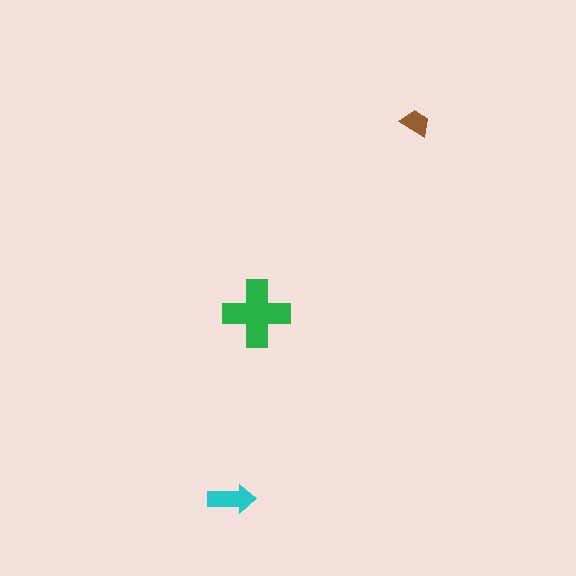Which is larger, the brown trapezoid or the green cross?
The green cross.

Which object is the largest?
The green cross.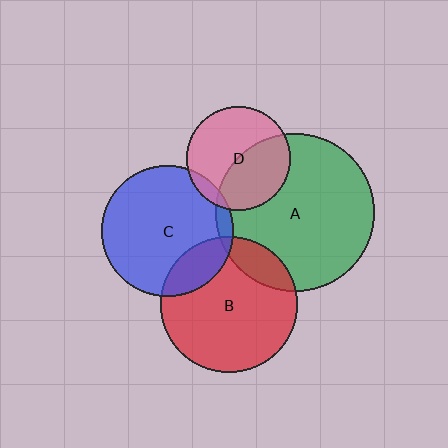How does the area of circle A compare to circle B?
Approximately 1.3 times.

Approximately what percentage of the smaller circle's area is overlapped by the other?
Approximately 5%.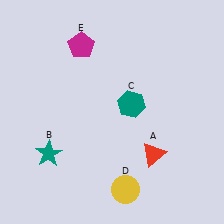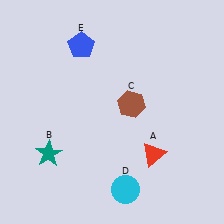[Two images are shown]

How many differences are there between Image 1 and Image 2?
There are 3 differences between the two images.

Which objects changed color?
C changed from teal to brown. D changed from yellow to cyan. E changed from magenta to blue.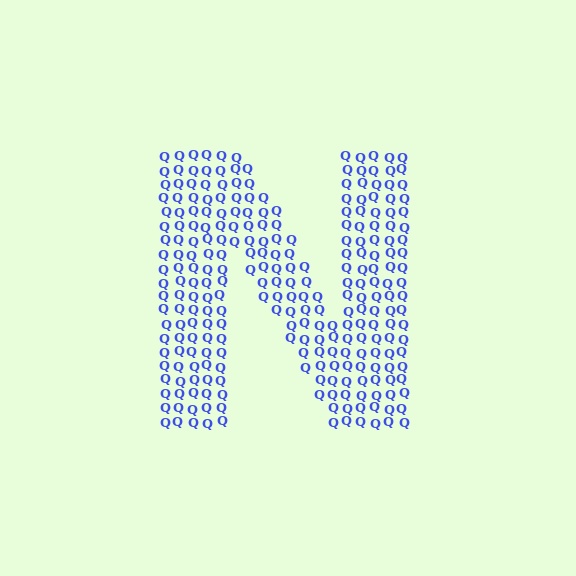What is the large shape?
The large shape is the letter N.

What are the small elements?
The small elements are letter Q's.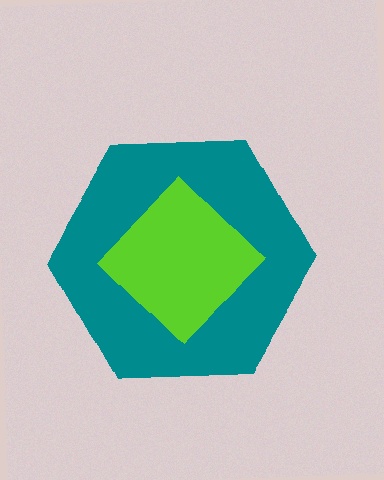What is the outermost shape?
The teal hexagon.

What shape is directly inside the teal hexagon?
The lime diamond.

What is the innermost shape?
The lime diamond.